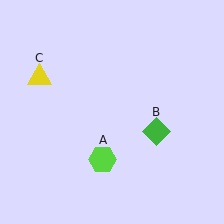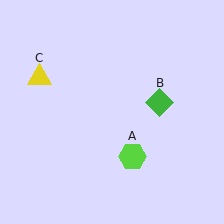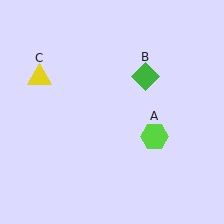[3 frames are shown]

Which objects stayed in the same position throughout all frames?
Yellow triangle (object C) remained stationary.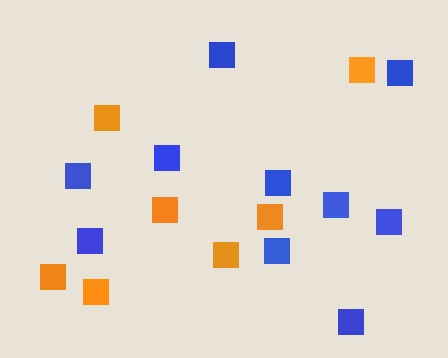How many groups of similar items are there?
There are 2 groups: one group of orange squares (7) and one group of blue squares (10).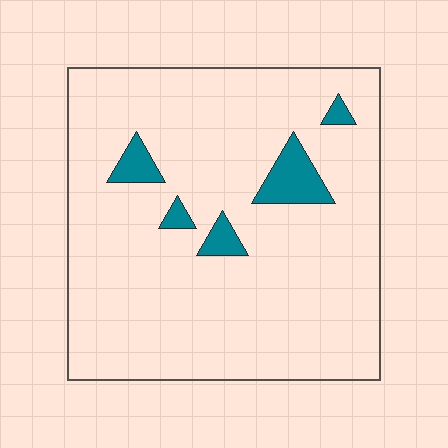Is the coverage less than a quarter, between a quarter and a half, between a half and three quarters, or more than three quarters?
Less than a quarter.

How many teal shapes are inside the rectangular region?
5.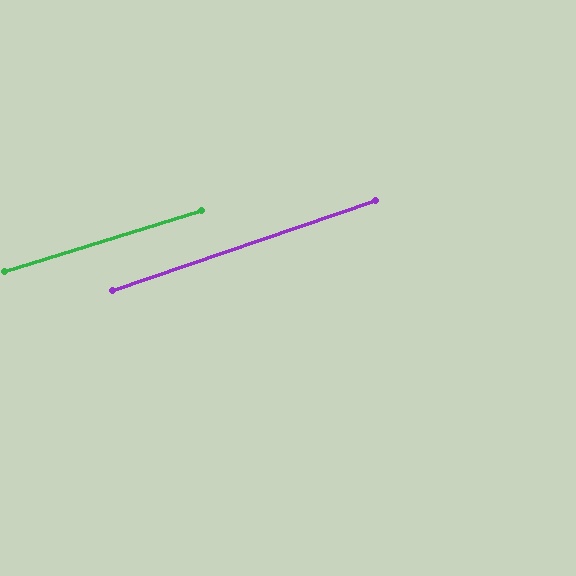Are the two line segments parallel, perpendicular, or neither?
Parallel — their directions differ by only 1.6°.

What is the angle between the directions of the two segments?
Approximately 2 degrees.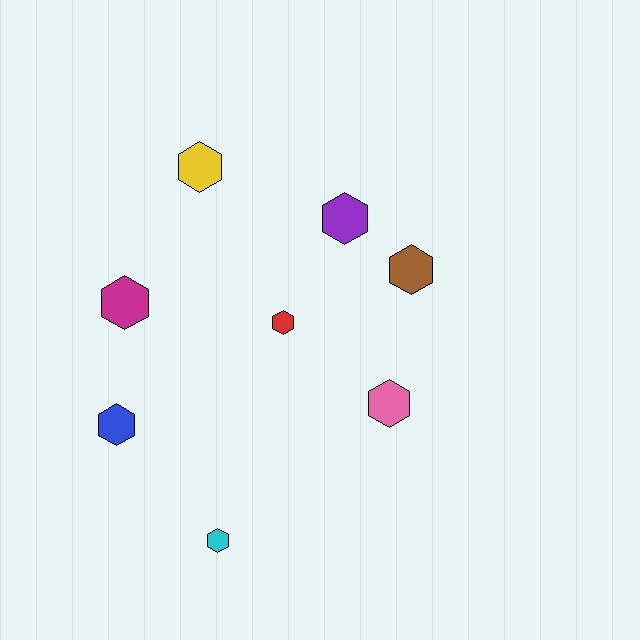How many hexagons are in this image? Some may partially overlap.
There are 8 hexagons.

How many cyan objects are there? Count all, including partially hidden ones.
There is 1 cyan object.